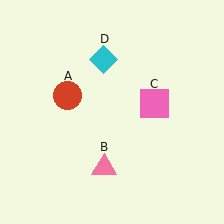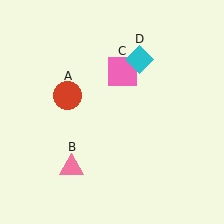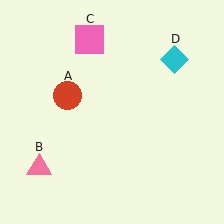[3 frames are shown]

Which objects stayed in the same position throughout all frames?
Red circle (object A) remained stationary.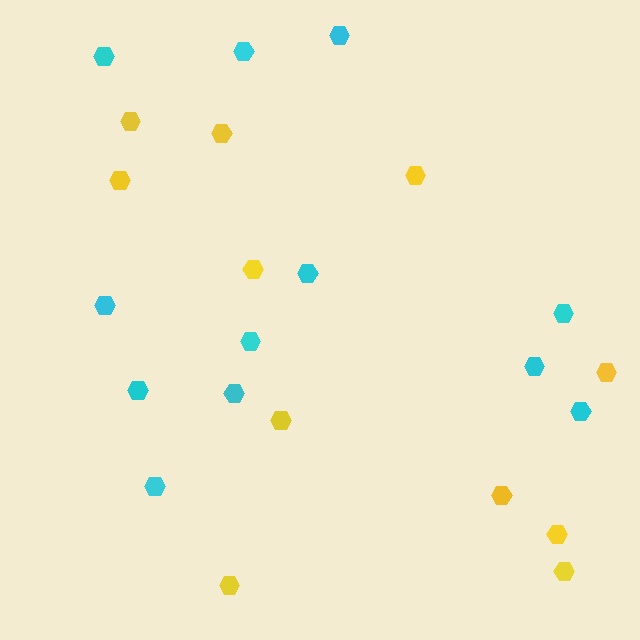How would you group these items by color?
There are 2 groups: one group of cyan hexagons (12) and one group of yellow hexagons (11).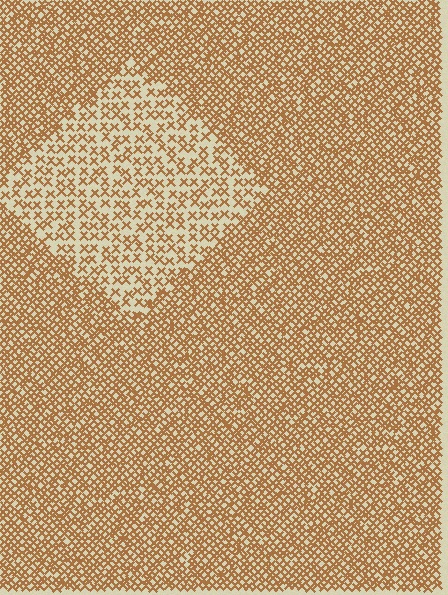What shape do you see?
I see a diamond.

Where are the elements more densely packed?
The elements are more densely packed outside the diamond boundary.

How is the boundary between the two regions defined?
The boundary is defined by a change in element density (approximately 2.2x ratio). All elements are the same color, size, and shape.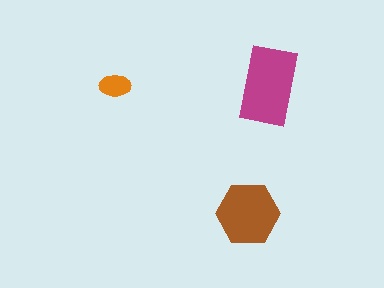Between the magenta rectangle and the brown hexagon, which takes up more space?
The magenta rectangle.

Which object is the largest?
The magenta rectangle.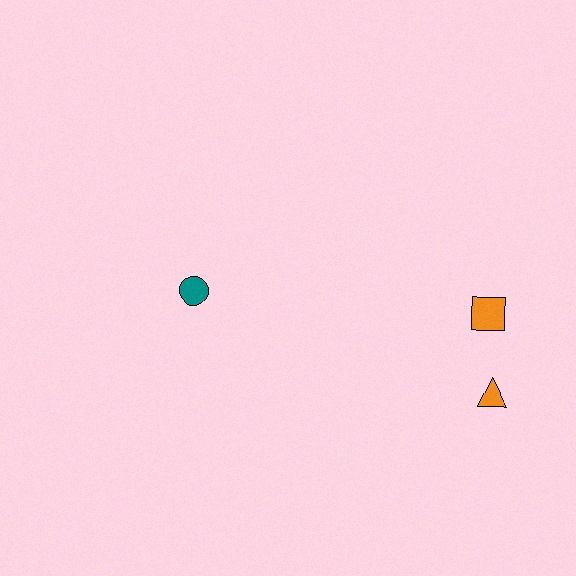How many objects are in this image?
There are 3 objects.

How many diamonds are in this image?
There are no diamonds.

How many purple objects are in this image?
There are no purple objects.